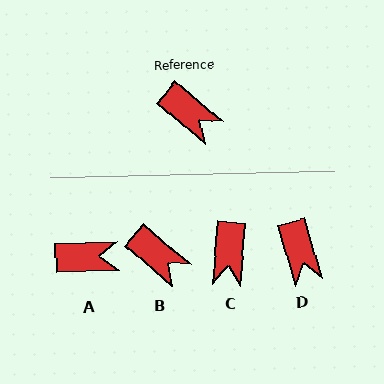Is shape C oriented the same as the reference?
No, it is off by about 54 degrees.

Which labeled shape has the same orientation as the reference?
B.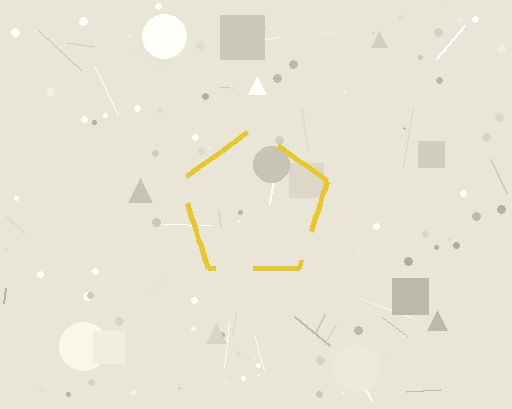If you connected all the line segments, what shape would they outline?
They would outline a pentagon.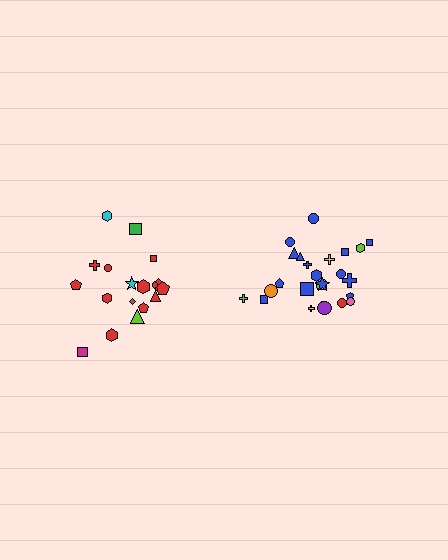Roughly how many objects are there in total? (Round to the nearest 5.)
Roughly 45 objects in total.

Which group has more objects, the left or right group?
The right group.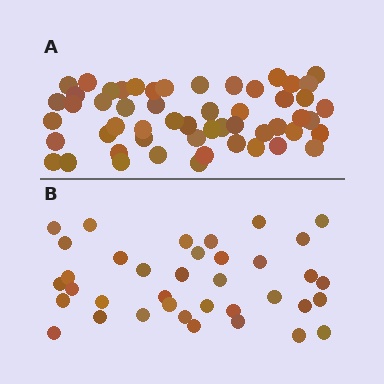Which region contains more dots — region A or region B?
Region A (the top region) has more dots.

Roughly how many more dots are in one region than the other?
Region A has approximately 15 more dots than region B.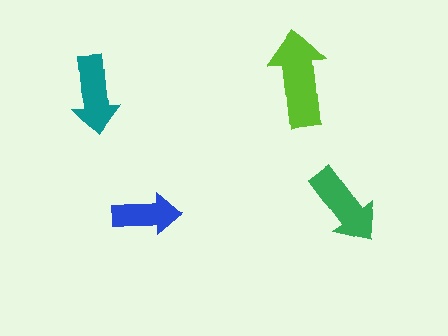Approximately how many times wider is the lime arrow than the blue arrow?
About 1.5 times wider.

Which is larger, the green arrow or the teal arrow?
The green one.